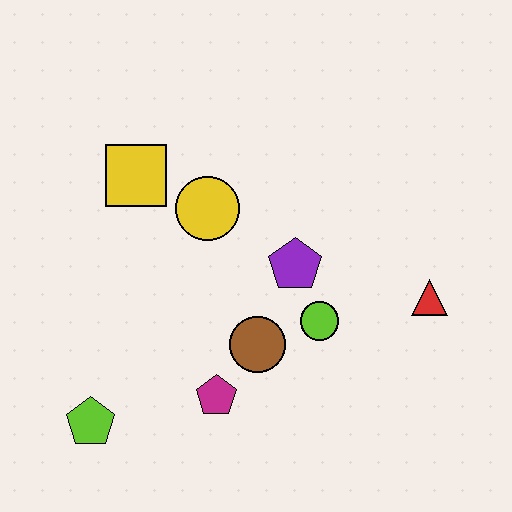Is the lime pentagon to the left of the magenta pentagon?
Yes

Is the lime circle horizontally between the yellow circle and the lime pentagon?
No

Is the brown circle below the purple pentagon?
Yes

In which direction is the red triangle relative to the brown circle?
The red triangle is to the right of the brown circle.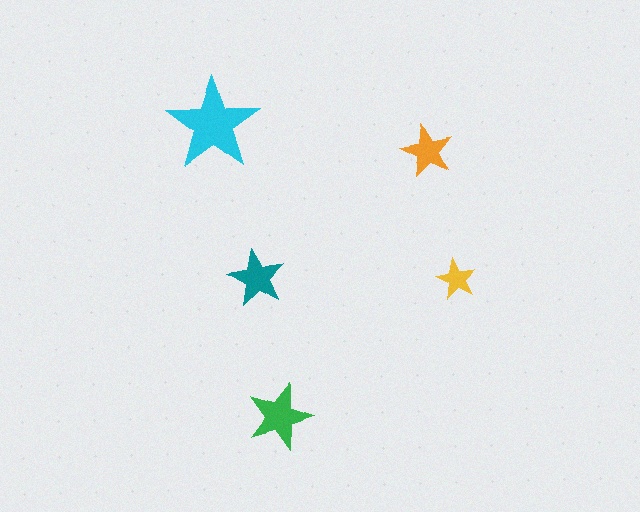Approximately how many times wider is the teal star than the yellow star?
About 1.5 times wider.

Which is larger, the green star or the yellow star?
The green one.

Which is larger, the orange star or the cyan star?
The cyan one.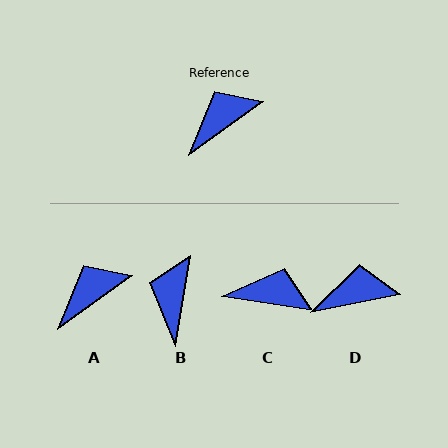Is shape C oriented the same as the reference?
No, it is off by about 45 degrees.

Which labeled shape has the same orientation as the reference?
A.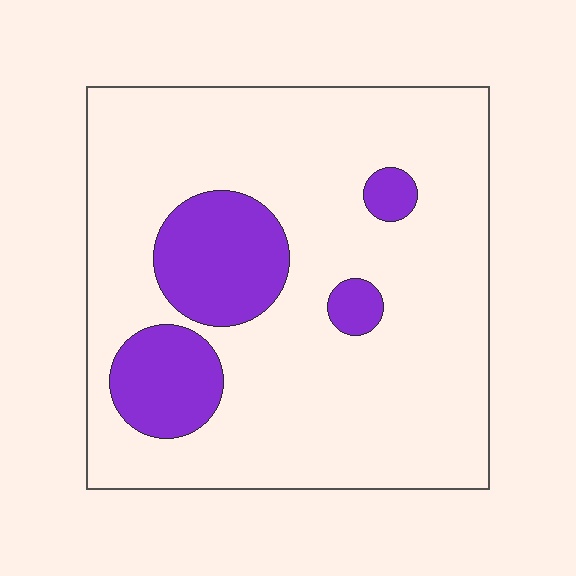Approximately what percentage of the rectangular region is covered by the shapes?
Approximately 20%.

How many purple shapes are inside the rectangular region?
4.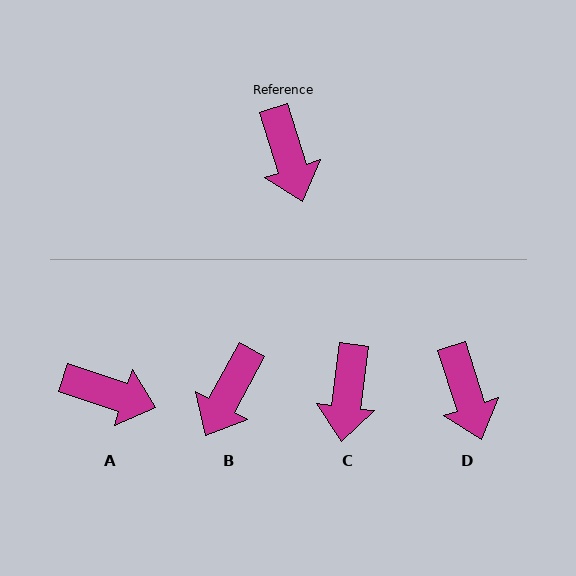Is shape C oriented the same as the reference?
No, it is off by about 25 degrees.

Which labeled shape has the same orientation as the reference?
D.